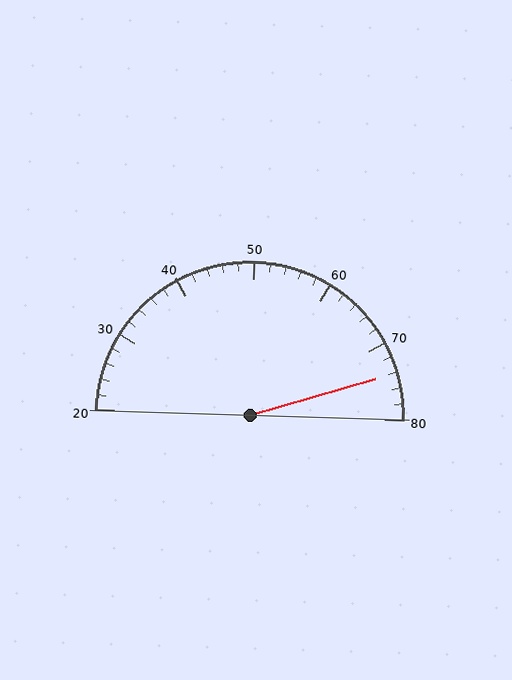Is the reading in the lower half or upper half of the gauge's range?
The reading is in the upper half of the range (20 to 80).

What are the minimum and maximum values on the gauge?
The gauge ranges from 20 to 80.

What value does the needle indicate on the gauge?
The needle indicates approximately 74.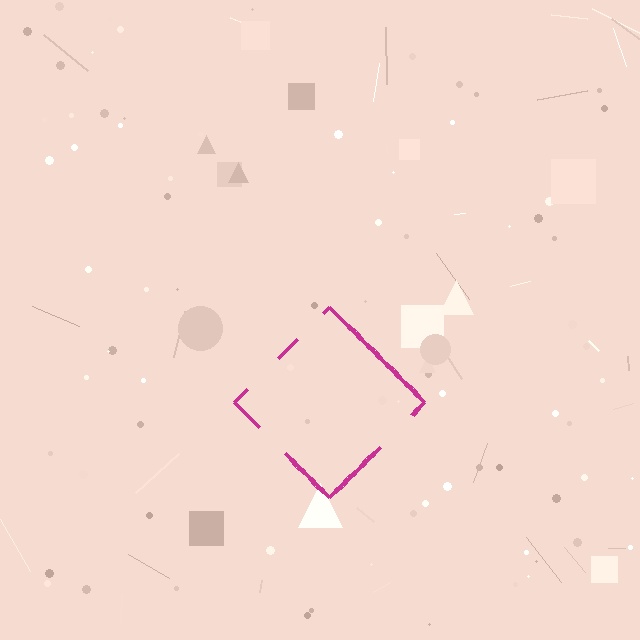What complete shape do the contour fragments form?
The contour fragments form a diamond.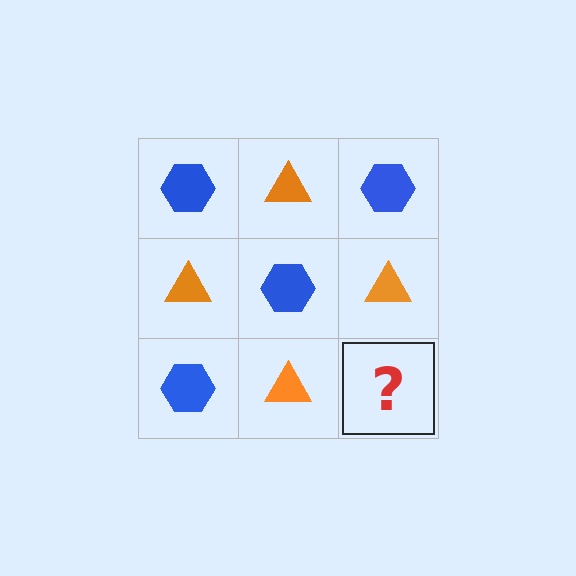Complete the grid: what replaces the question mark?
The question mark should be replaced with a blue hexagon.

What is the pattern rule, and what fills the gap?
The rule is that it alternates blue hexagon and orange triangle in a checkerboard pattern. The gap should be filled with a blue hexagon.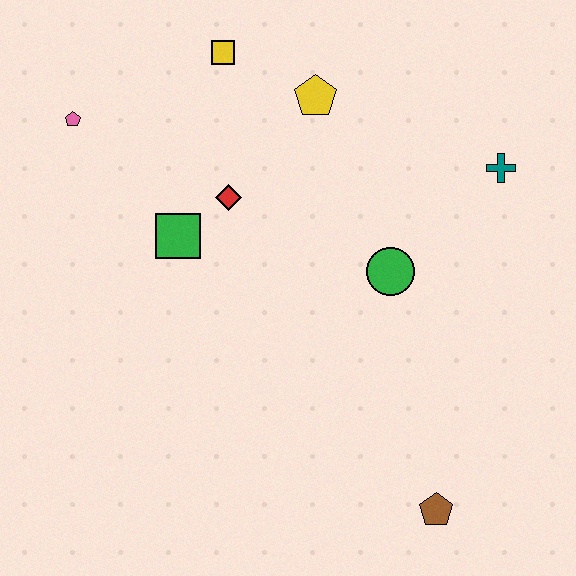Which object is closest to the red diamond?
The green square is closest to the red diamond.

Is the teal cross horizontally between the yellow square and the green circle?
No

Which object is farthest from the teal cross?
The pink pentagon is farthest from the teal cross.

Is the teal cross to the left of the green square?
No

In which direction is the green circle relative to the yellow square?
The green circle is below the yellow square.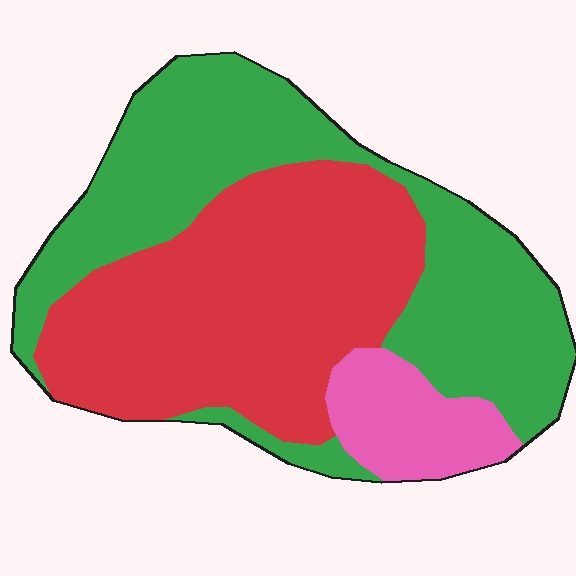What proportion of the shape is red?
Red covers around 45% of the shape.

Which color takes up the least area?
Pink, at roughly 10%.